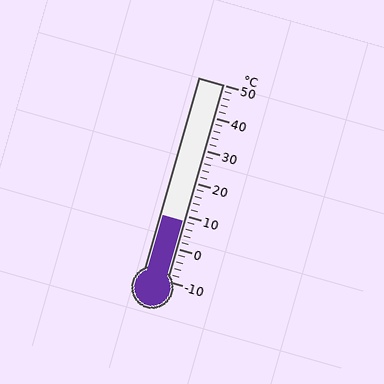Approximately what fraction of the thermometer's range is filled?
The thermometer is filled to approximately 30% of its range.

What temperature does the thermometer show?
The thermometer shows approximately 8°C.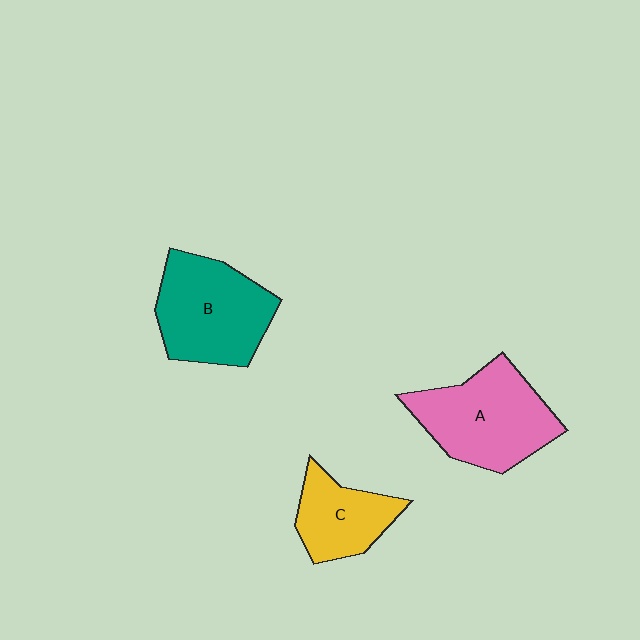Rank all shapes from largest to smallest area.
From largest to smallest: A (pink), B (teal), C (yellow).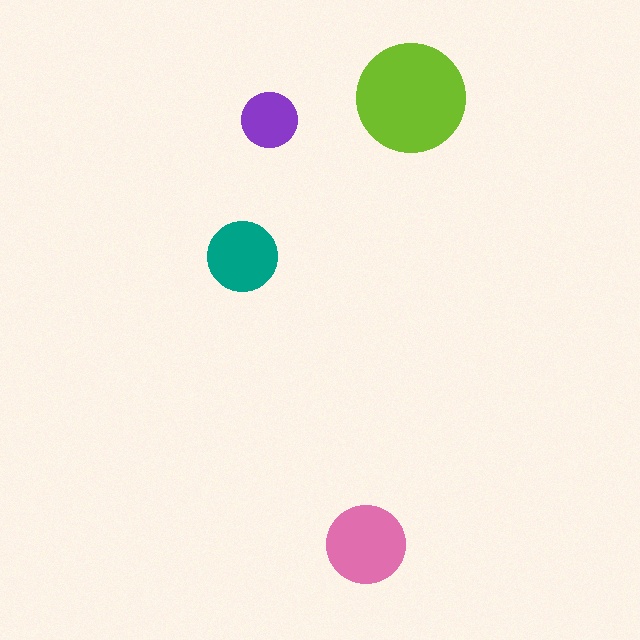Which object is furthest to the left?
The teal circle is leftmost.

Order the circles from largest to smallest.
the lime one, the pink one, the teal one, the purple one.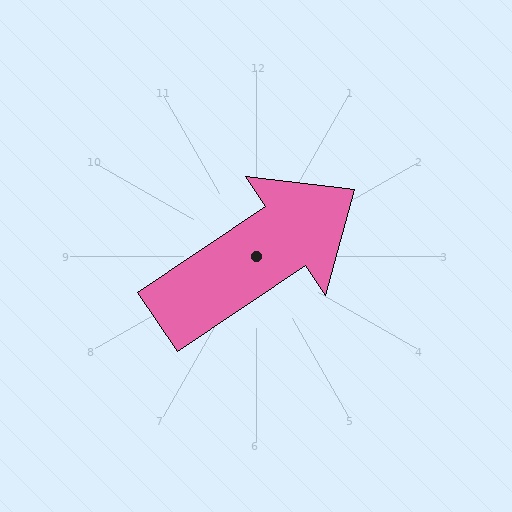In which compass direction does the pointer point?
Northeast.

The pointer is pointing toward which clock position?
Roughly 2 o'clock.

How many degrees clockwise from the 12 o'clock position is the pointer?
Approximately 56 degrees.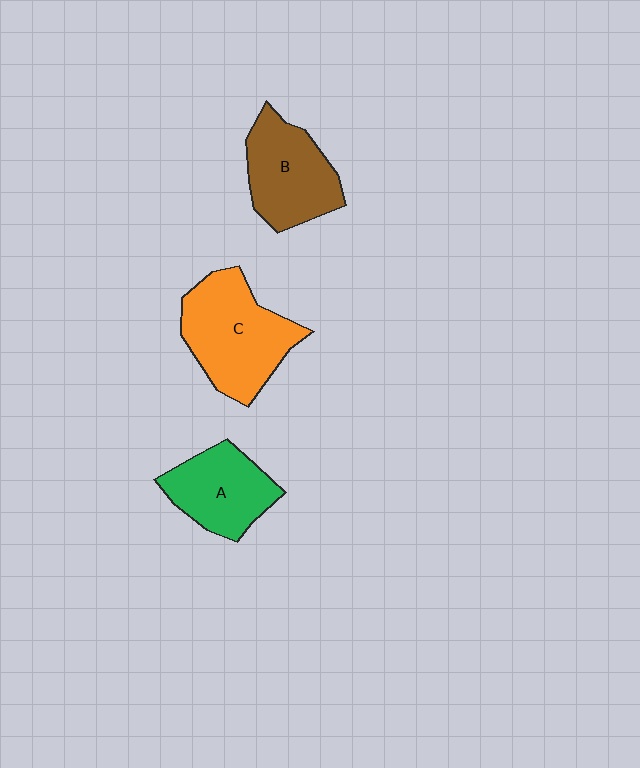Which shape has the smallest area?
Shape A (green).